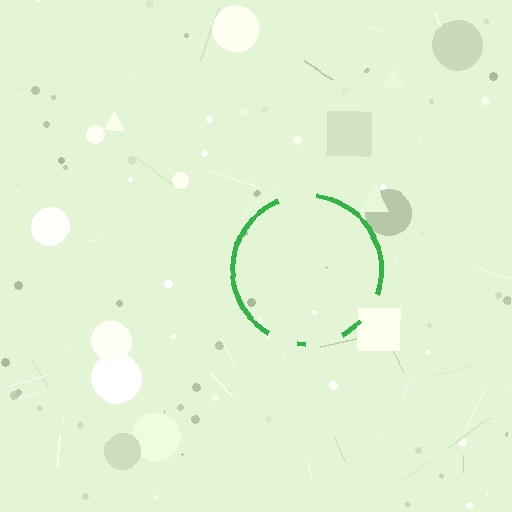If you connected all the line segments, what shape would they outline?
They would outline a circle.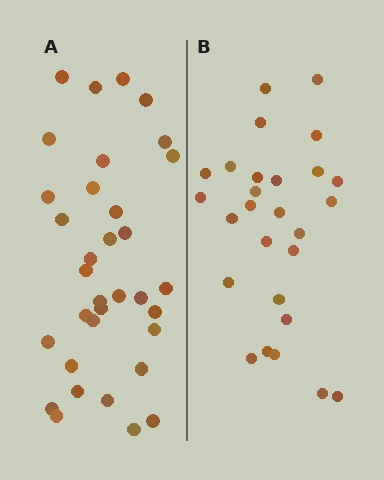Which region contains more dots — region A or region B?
Region A (the left region) has more dots.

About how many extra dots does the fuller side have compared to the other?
Region A has roughly 8 or so more dots than region B.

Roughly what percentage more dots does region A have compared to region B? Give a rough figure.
About 25% more.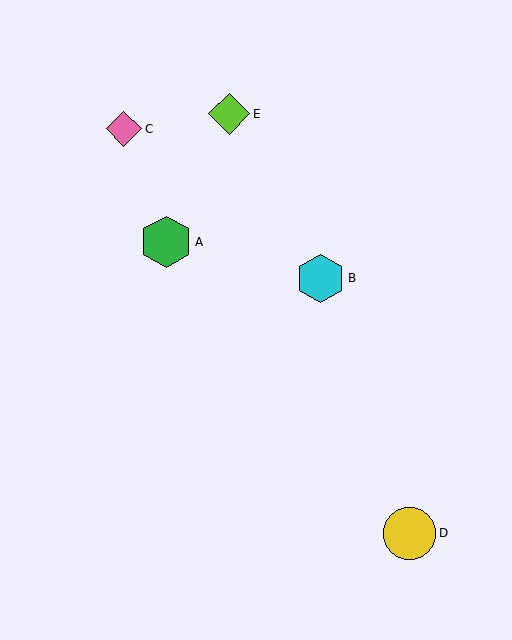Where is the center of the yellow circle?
The center of the yellow circle is at (410, 533).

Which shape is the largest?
The yellow circle (labeled D) is the largest.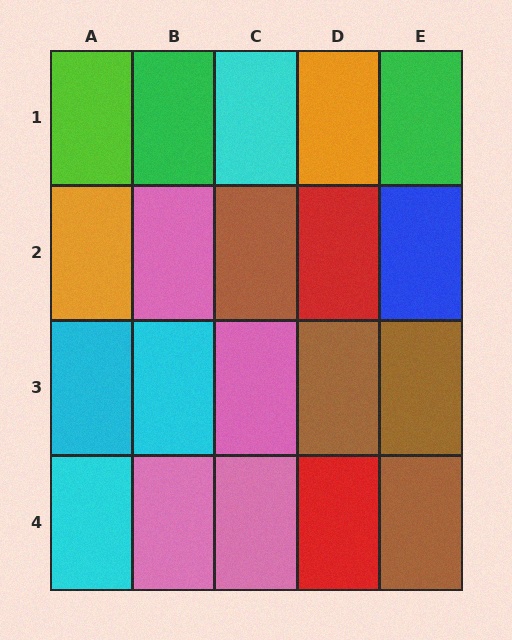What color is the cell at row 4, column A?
Cyan.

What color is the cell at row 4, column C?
Pink.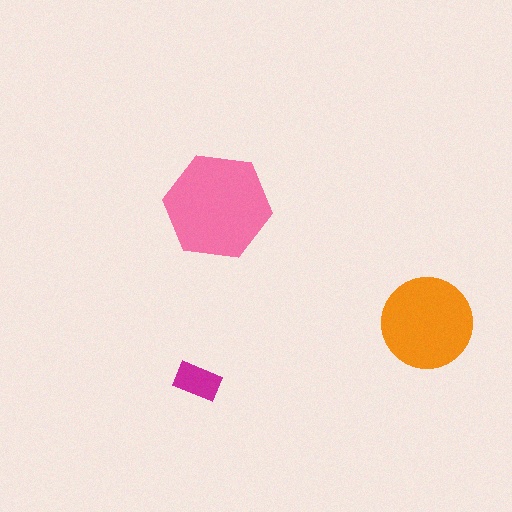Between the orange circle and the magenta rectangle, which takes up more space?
The orange circle.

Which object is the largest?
The pink hexagon.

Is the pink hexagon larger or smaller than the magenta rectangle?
Larger.